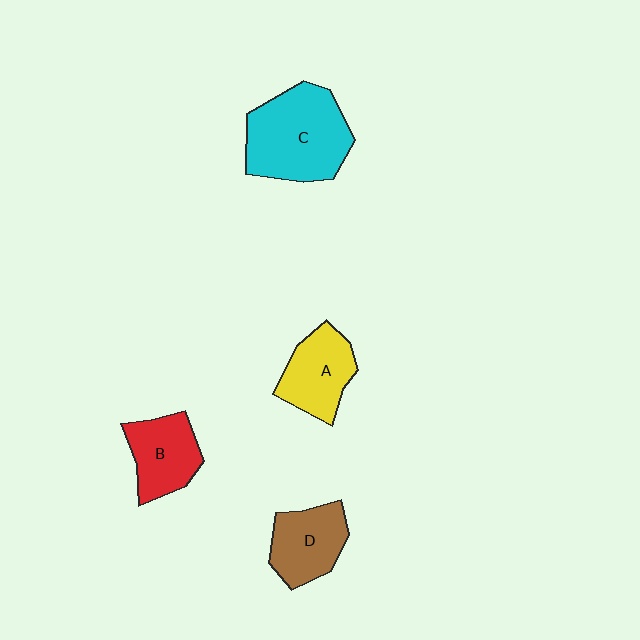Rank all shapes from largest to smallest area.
From largest to smallest: C (cyan), A (yellow), D (brown), B (red).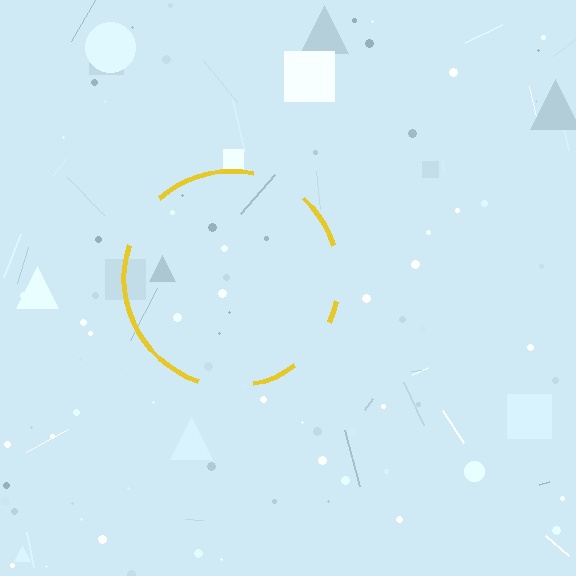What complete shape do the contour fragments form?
The contour fragments form a circle.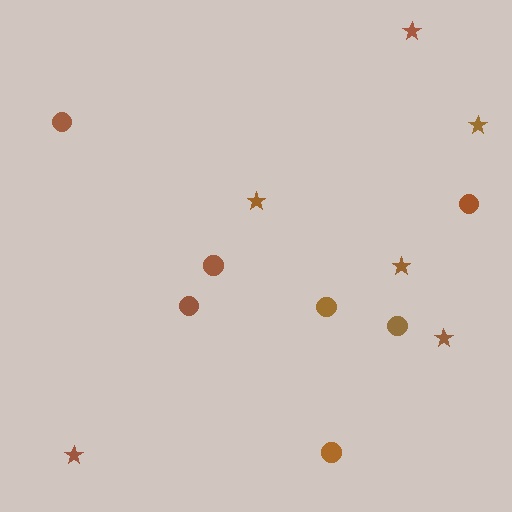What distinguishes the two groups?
There are 2 groups: one group of circles (7) and one group of stars (6).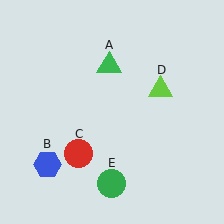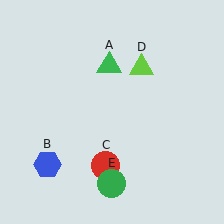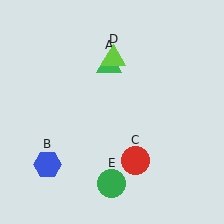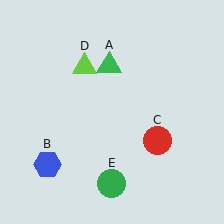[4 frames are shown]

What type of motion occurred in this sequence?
The red circle (object C), lime triangle (object D) rotated counterclockwise around the center of the scene.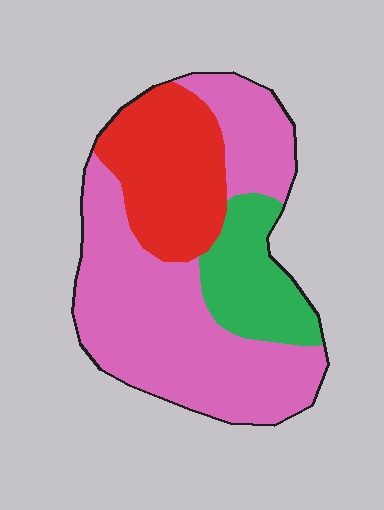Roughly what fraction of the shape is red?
Red covers 25% of the shape.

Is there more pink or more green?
Pink.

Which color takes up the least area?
Green, at roughly 15%.